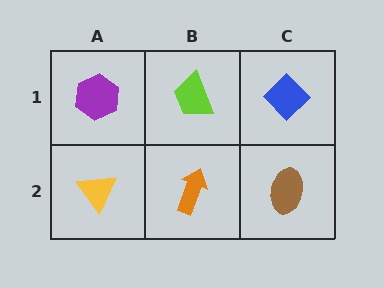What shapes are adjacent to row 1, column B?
An orange arrow (row 2, column B), a purple hexagon (row 1, column A), a blue diamond (row 1, column C).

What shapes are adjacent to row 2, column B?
A lime trapezoid (row 1, column B), a yellow triangle (row 2, column A), a brown ellipse (row 2, column C).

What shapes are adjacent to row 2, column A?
A purple hexagon (row 1, column A), an orange arrow (row 2, column B).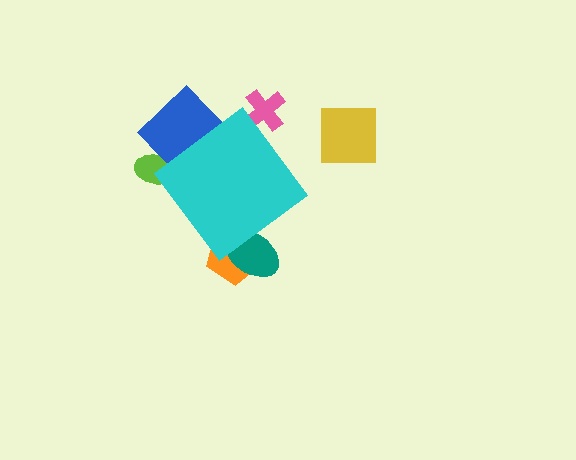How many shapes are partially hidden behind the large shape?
5 shapes are partially hidden.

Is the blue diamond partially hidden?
Yes, the blue diamond is partially hidden behind the cyan diamond.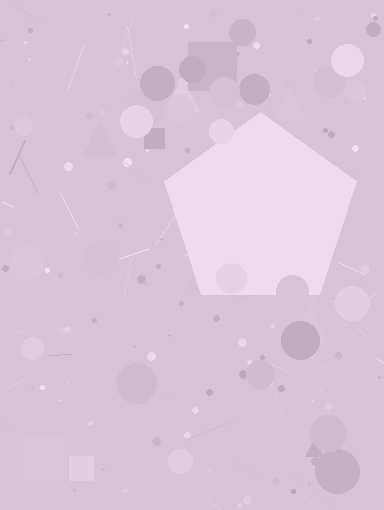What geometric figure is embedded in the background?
A pentagon is embedded in the background.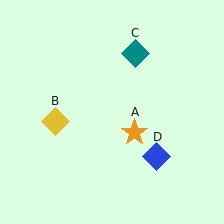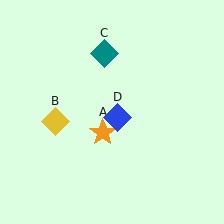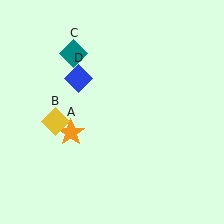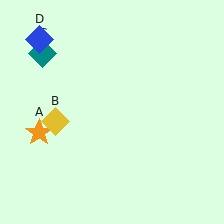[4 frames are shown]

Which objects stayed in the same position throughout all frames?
Yellow diamond (object B) remained stationary.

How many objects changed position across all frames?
3 objects changed position: orange star (object A), teal diamond (object C), blue diamond (object D).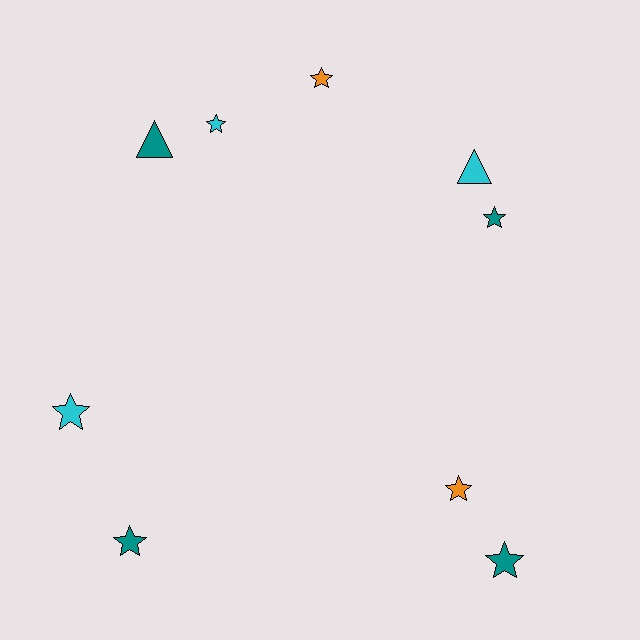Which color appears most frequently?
Teal, with 4 objects.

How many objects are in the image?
There are 9 objects.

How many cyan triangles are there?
There is 1 cyan triangle.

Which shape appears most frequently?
Star, with 7 objects.